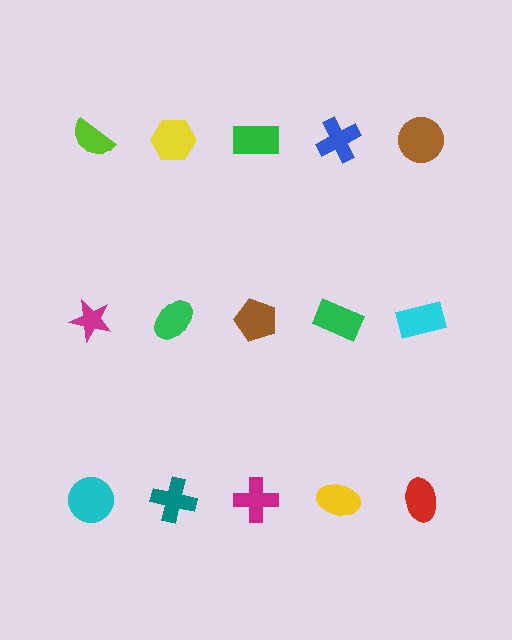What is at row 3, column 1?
A cyan circle.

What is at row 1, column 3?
A green rectangle.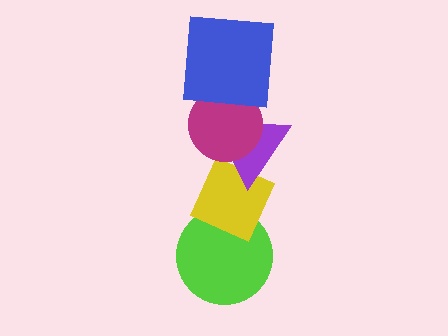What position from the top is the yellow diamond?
The yellow diamond is 4th from the top.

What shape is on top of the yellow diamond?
The purple triangle is on top of the yellow diamond.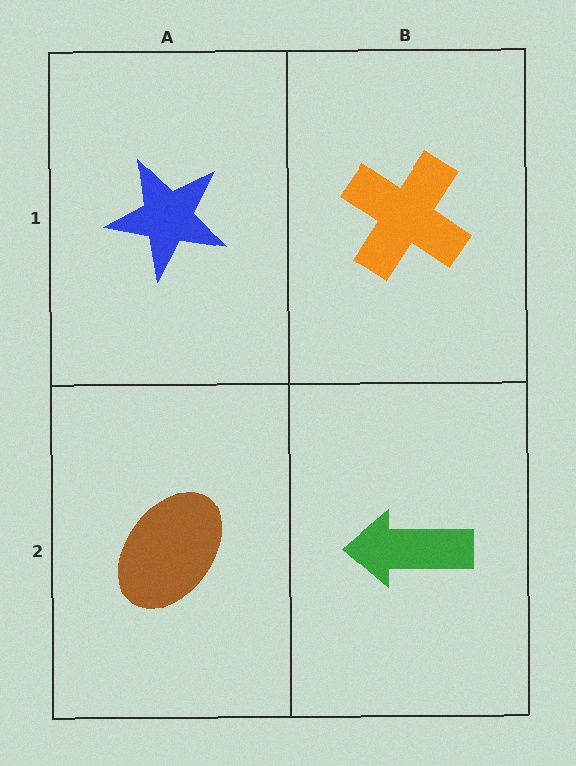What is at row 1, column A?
A blue star.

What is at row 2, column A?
A brown ellipse.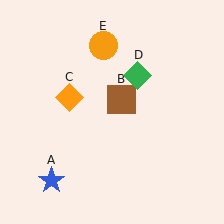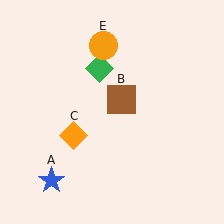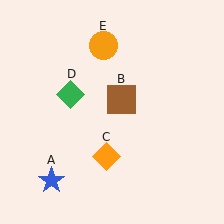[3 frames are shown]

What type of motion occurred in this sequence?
The orange diamond (object C), green diamond (object D) rotated counterclockwise around the center of the scene.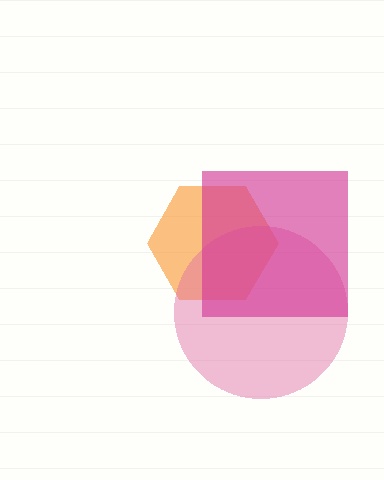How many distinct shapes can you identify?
There are 3 distinct shapes: an orange hexagon, a pink circle, a magenta square.